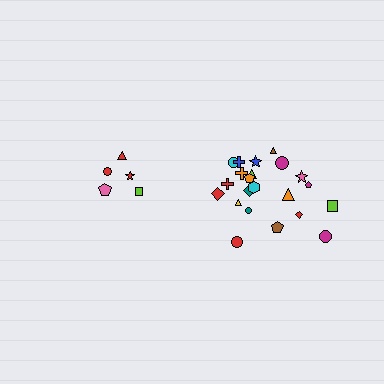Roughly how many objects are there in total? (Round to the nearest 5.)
Roughly 25 objects in total.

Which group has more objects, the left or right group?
The right group.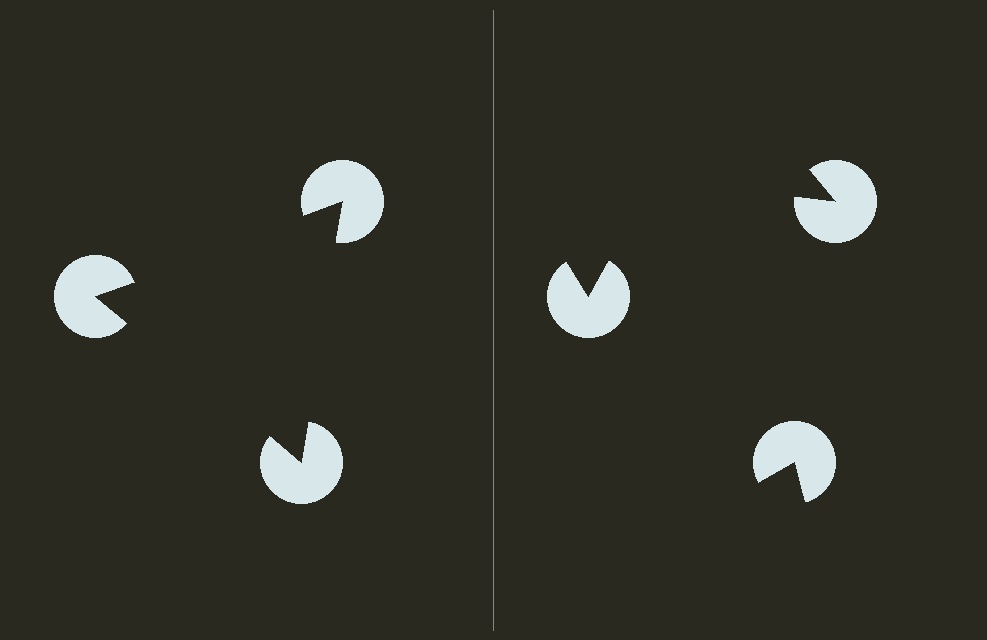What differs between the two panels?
The pac-man discs are positioned identically on both sides; only the wedge orientations differ. On the left they align to a triangle; on the right they are misaligned.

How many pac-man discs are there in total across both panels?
6 — 3 on each side.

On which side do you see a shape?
An illusory triangle appears on the left side. On the right side the wedge cuts are rotated, so no coherent shape forms.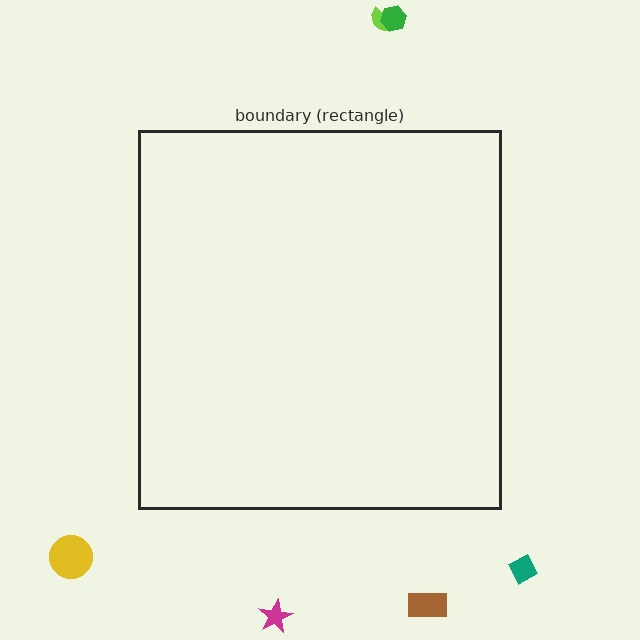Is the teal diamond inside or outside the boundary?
Outside.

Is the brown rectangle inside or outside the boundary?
Outside.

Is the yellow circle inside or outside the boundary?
Outside.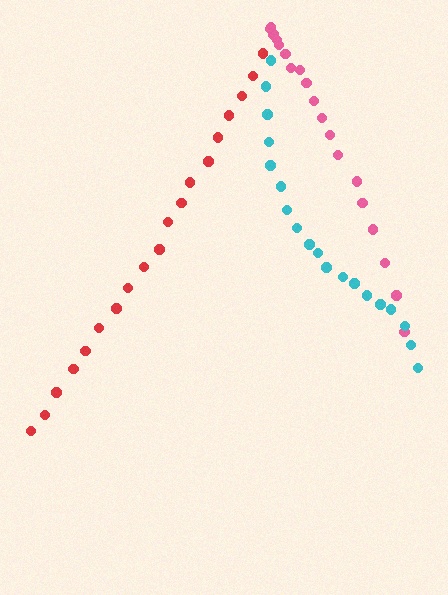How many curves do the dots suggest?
There are 3 distinct paths.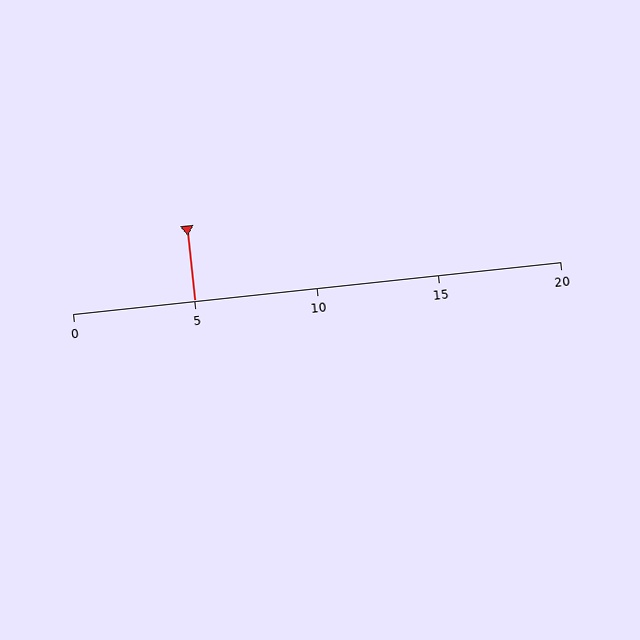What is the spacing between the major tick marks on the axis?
The major ticks are spaced 5 apart.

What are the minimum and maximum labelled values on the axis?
The axis runs from 0 to 20.